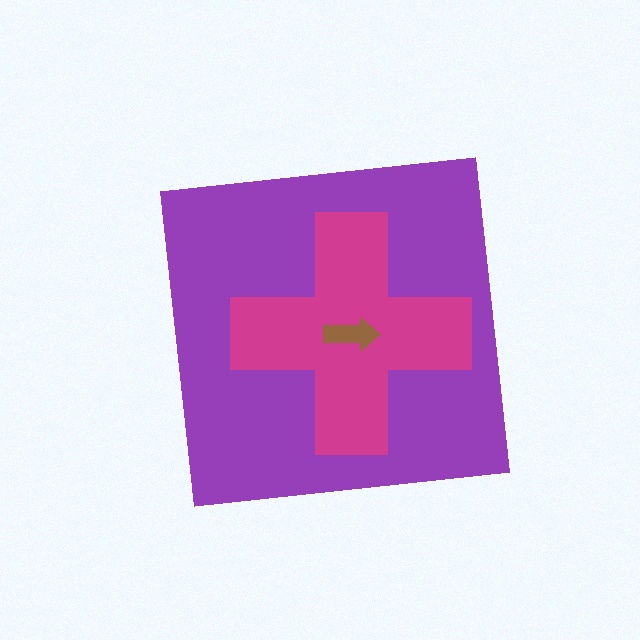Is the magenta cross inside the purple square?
Yes.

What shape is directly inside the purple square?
The magenta cross.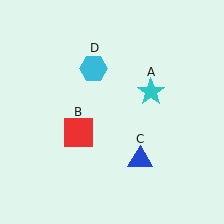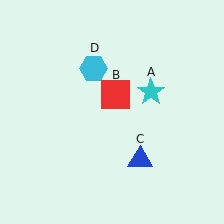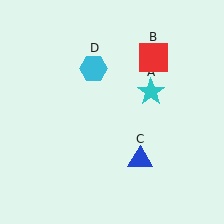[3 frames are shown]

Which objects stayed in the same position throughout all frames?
Cyan star (object A) and blue triangle (object C) and cyan hexagon (object D) remained stationary.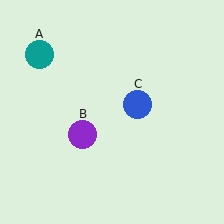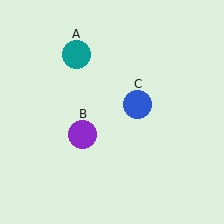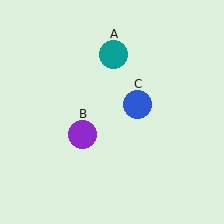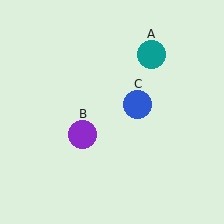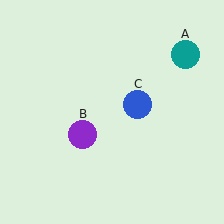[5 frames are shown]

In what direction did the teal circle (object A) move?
The teal circle (object A) moved right.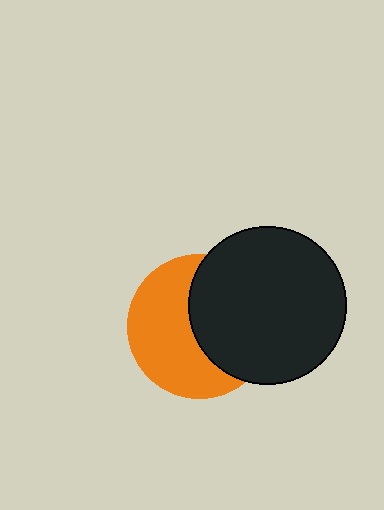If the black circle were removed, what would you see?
You would see the complete orange circle.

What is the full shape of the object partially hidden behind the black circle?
The partially hidden object is an orange circle.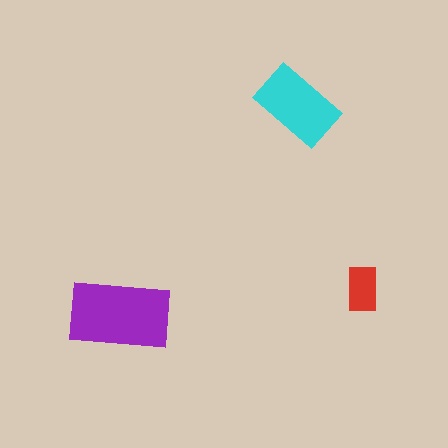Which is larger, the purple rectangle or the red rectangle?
The purple one.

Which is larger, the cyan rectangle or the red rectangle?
The cyan one.